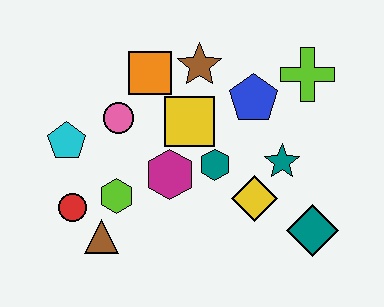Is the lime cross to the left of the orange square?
No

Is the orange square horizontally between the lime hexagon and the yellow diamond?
Yes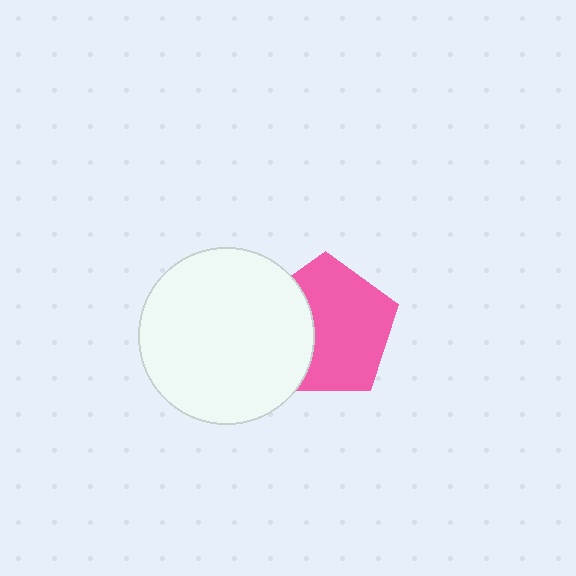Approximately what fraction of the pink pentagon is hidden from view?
Roughly 34% of the pink pentagon is hidden behind the white circle.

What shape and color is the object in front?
The object in front is a white circle.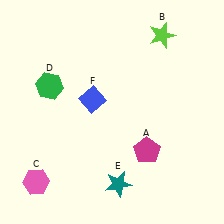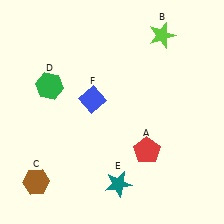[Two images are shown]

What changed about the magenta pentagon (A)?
In Image 1, A is magenta. In Image 2, it changed to red.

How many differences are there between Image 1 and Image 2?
There are 2 differences between the two images.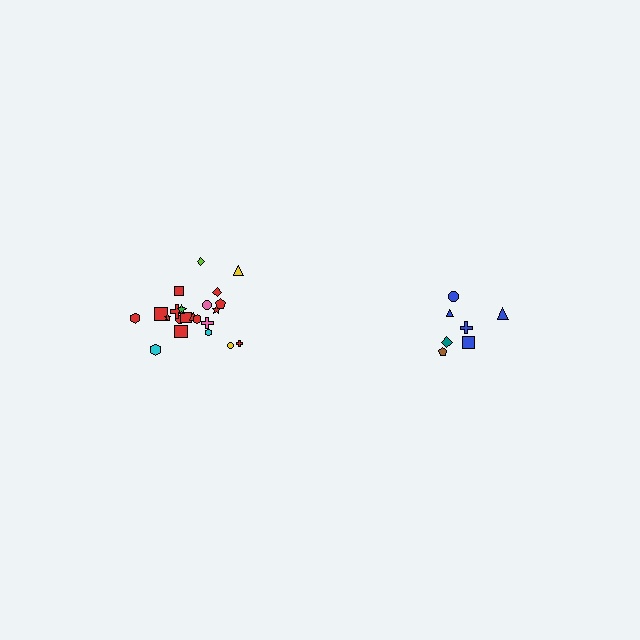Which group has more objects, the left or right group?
The left group.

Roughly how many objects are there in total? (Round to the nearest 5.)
Roughly 30 objects in total.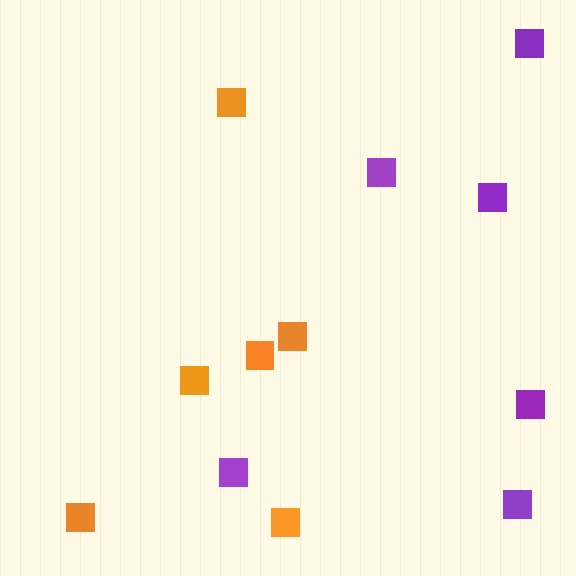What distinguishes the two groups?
There are 2 groups: one group of purple squares (6) and one group of orange squares (6).